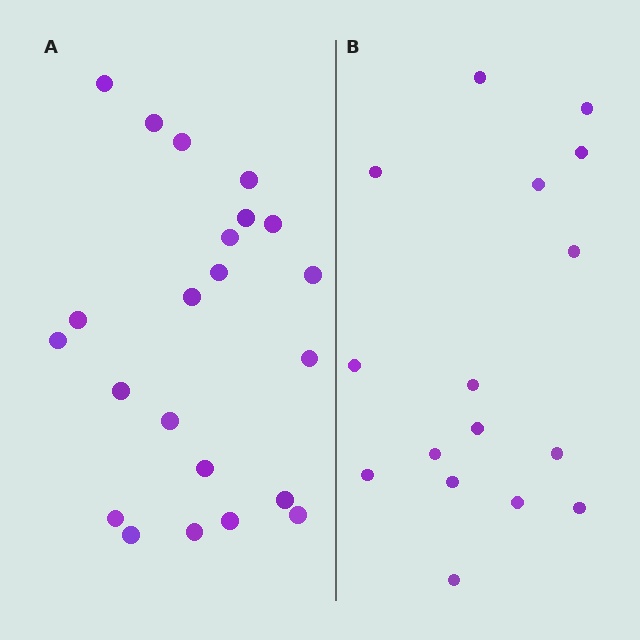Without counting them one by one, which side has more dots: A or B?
Region A (the left region) has more dots.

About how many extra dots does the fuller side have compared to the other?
Region A has about 6 more dots than region B.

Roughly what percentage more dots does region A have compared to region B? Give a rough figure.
About 40% more.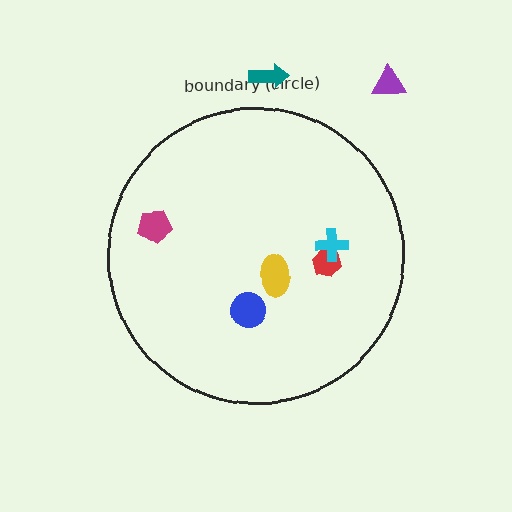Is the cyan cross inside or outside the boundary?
Inside.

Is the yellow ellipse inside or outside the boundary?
Inside.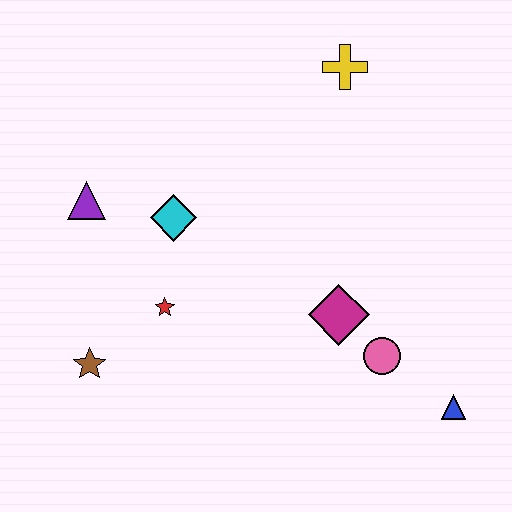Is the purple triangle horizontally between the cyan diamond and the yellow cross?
No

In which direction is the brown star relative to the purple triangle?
The brown star is below the purple triangle.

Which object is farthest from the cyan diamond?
The blue triangle is farthest from the cyan diamond.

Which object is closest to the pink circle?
The magenta diamond is closest to the pink circle.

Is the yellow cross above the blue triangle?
Yes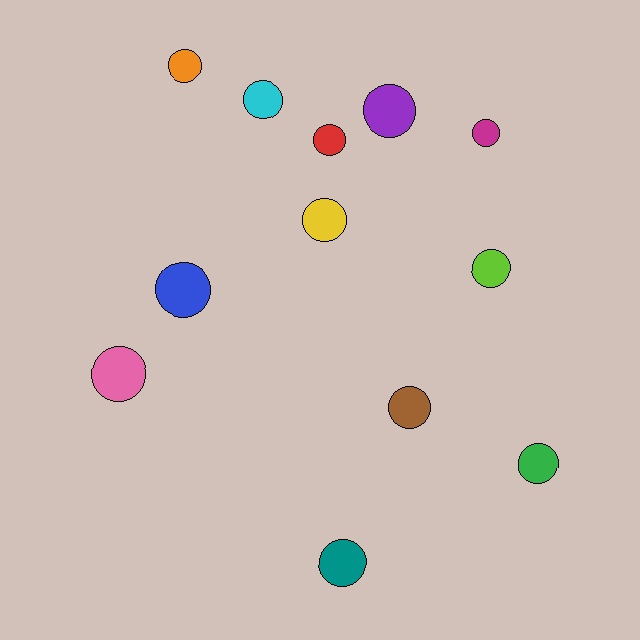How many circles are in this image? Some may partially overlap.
There are 12 circles.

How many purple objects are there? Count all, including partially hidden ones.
There is 1 purple object.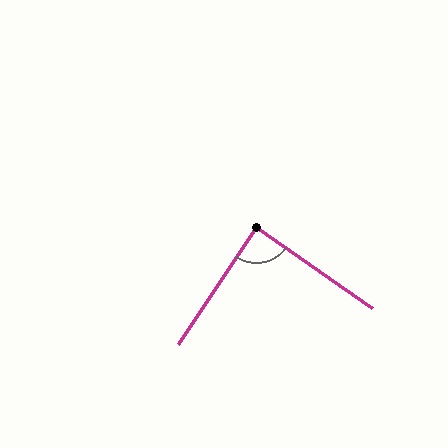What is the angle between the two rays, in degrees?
Approximately 89 degrees.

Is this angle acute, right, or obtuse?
It is approximately a right angle.